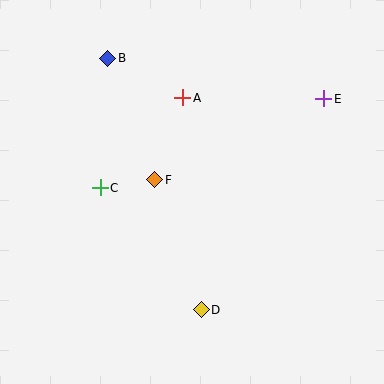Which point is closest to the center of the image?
Point F at (155, 180) is closest to the center.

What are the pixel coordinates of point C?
Point C is at (100, 188).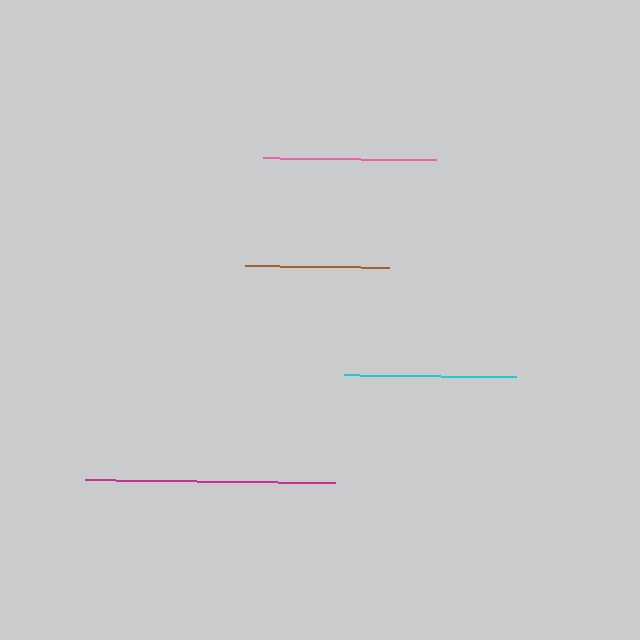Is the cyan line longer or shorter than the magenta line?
The magenta line is longer than the cyan line.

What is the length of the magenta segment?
The magenta segment is approximately 250 pixels long.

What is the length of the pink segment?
The pink segment is approximately 173 pixels long.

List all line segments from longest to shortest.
From longest to shortest: magenta, pink, cyan, brown.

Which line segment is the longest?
The magenta line is the longest at approximately 250 pixels.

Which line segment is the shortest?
The brown line is the shortest at approximately 144 pixels.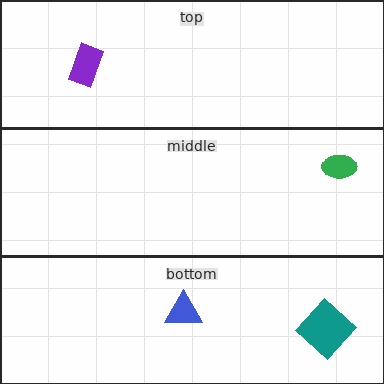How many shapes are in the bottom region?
2.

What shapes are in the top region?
The purple rectangle.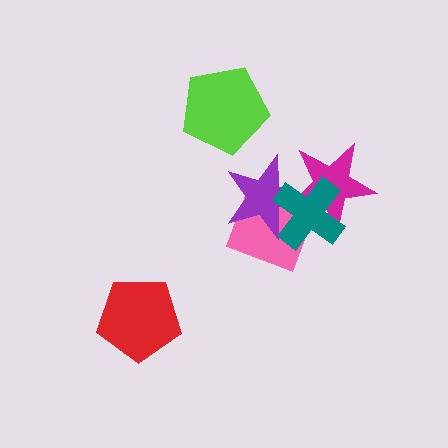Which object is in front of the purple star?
The teal cross is in front of the purple star.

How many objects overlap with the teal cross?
3 objects overlap with the teal cross.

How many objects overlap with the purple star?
3 objects overlap with the purple star.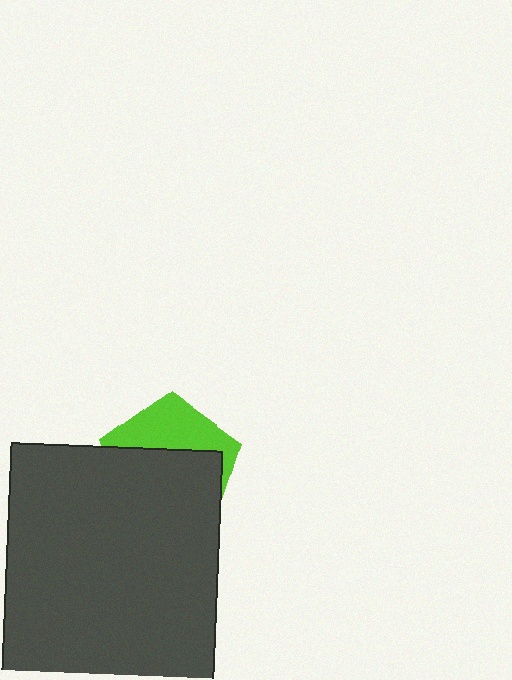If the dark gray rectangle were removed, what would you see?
You would see the complete lime pentagon.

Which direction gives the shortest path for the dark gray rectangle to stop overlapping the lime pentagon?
Moving down gives the shortest separation.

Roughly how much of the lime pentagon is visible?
A small part of it is visible (roughly 37%).